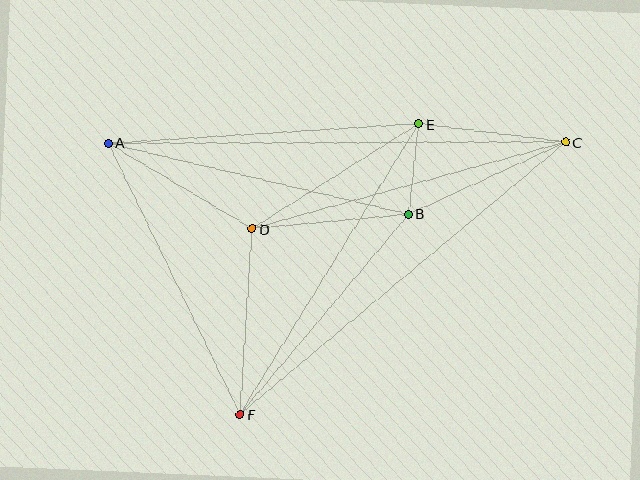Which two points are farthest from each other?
Points A and C are farthest from each other.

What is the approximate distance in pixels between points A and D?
The distance between A and D is approximately 167 pixels.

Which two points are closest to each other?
Points B and E are closest to each other.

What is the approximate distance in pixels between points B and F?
The distance between B and F is approximately 261 pixels.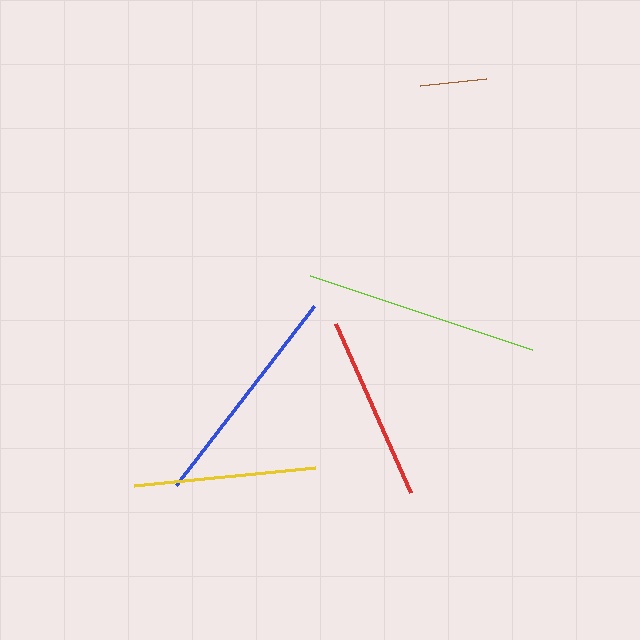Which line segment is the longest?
The lime line is the longest at approximately 234 pixels.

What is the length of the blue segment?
The blue segment is approximately 226 pixels long.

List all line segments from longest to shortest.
From longest to shortest: lime, blue, red, yellow, brown.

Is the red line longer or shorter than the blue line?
The blue line is longer than the red line.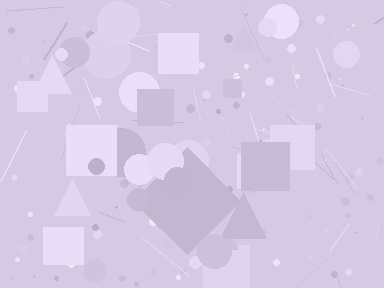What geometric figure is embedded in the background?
A diamond is embedded in the background.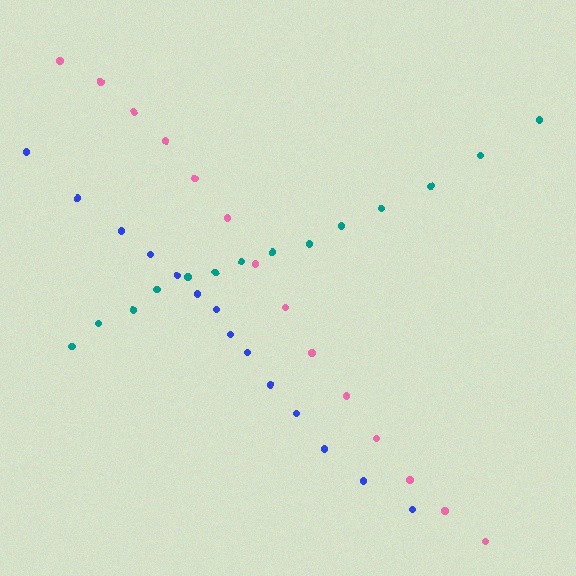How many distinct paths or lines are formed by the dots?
There are 3 distinct paths.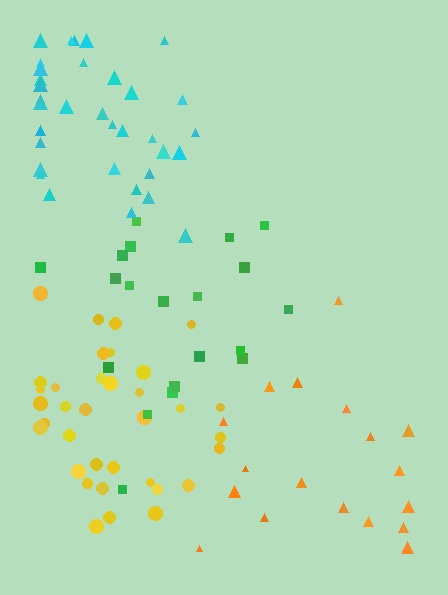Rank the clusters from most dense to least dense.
yellow, cyan, orange, green.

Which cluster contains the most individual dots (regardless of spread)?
Yellow (35).